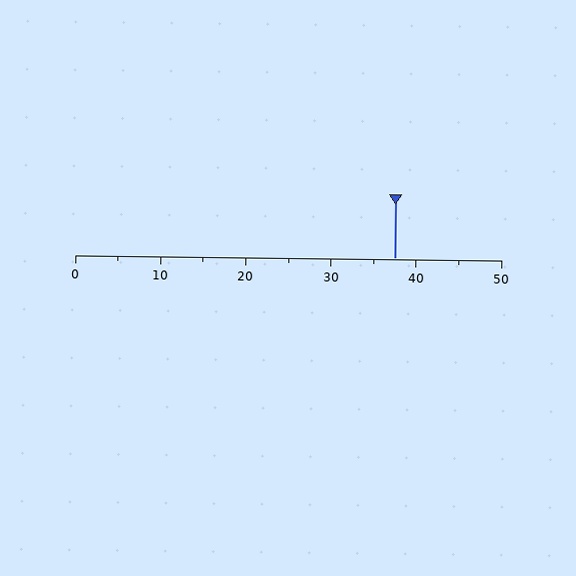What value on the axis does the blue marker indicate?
The marker indicates approximately 37.5.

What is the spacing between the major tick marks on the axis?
The major ticks are spaced 10 apart.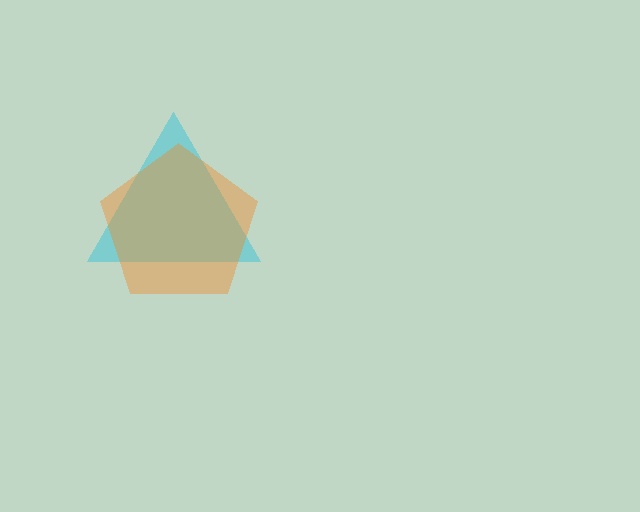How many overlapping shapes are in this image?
There are 2 overlapping shapes in the image.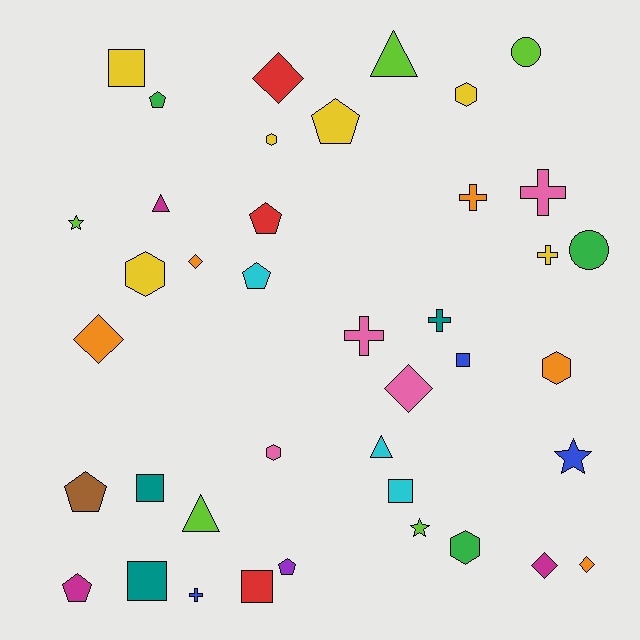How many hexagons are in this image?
There are 6 hexagons.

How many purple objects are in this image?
There is 1 purple object.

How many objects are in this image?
There are 40 objects.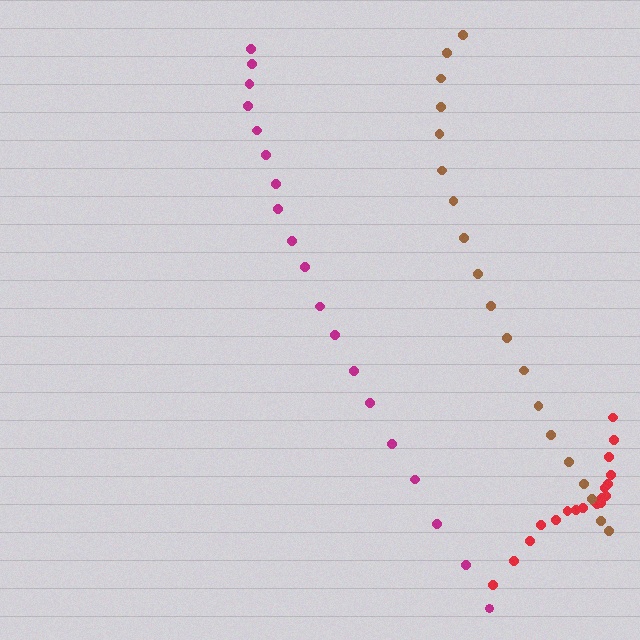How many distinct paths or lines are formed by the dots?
There are 3 distinct paths.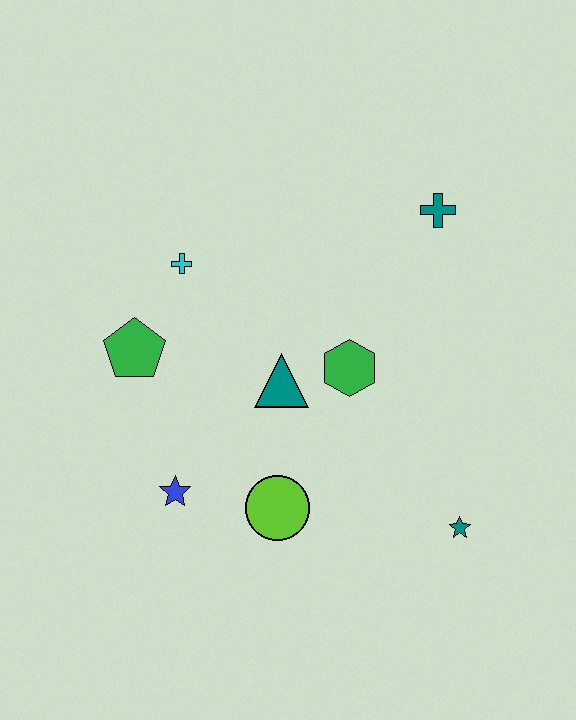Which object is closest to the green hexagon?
The teal triangle is closest to the green hexagon.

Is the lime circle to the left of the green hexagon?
Yes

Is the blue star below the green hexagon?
Yes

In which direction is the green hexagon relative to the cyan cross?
The green hexagon is to the right of the cyan cross.